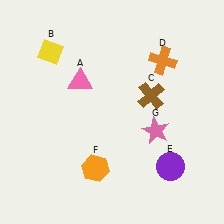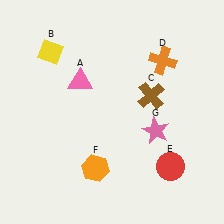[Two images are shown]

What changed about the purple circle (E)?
In Image 1, E is purple. In Image 2, it changed to red.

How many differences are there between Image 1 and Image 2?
There is 1 difference between the two images.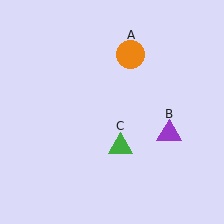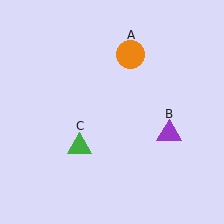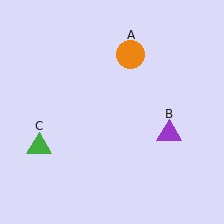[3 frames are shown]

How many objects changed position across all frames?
1 object changed position: green triangle (object C).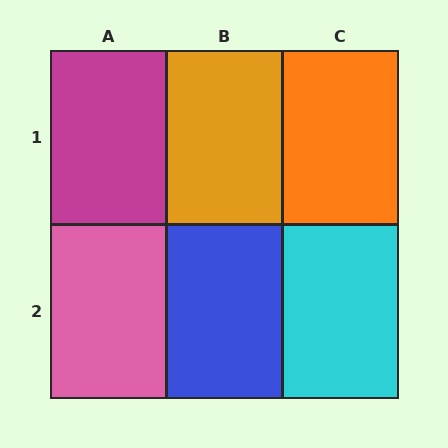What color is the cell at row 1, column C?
Orange.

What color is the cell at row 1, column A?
Magenta.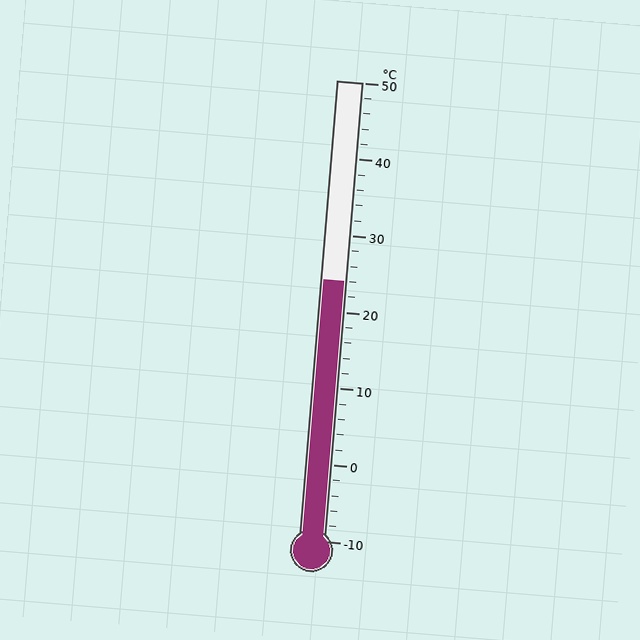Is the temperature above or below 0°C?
The temperature is above 0°C.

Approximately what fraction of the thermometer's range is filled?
The thermometer is filled to approximately 55% of its range.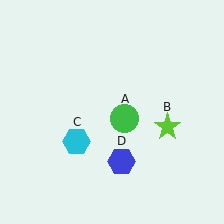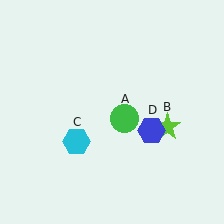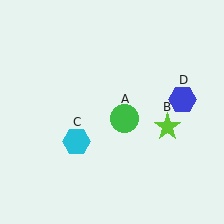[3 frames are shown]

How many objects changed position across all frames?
1 object changed position: blue hexagon (object D).